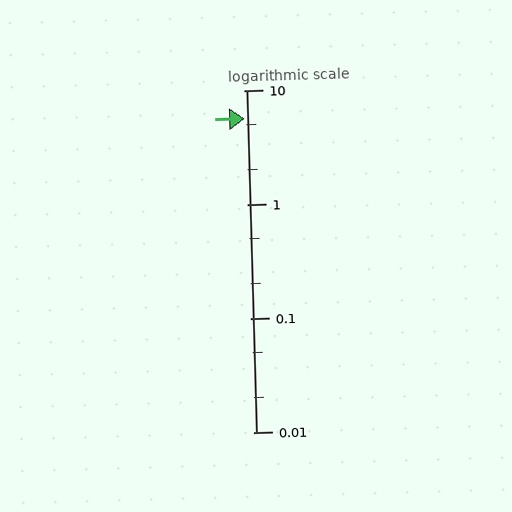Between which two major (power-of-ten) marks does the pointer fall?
The pointer is between 1 and 10.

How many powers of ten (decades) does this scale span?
The scale spans 3 decades, from 0.01 to 10.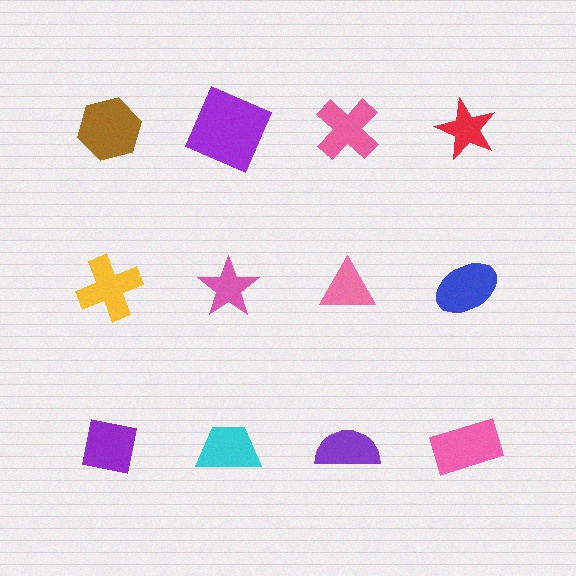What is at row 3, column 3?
A purple semicircle.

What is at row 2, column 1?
A yellow cross.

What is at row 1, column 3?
A pink cross.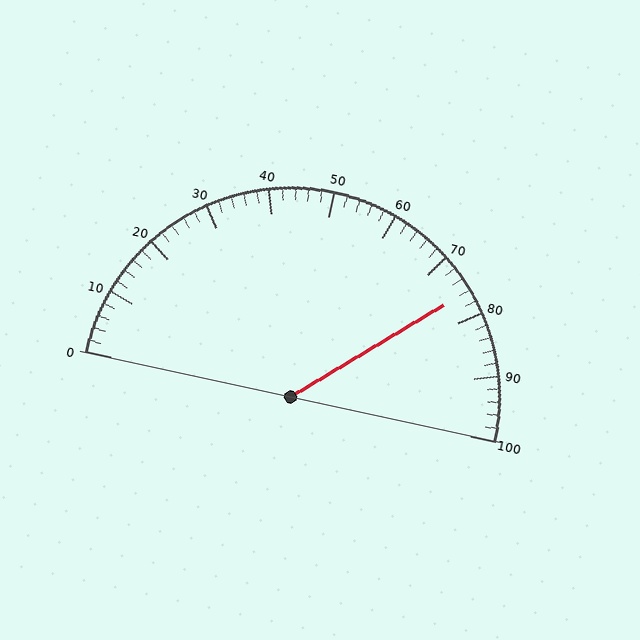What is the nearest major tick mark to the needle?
The nearest major tick mark is 80.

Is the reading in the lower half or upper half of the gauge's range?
The reading is in the upper half of the range (0 to 100).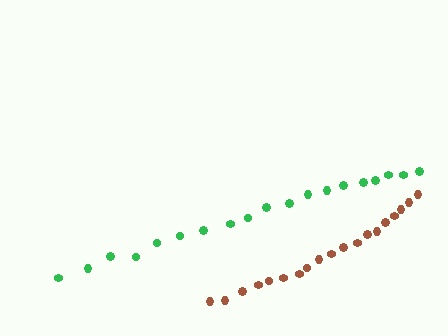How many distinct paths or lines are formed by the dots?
There are 2 distinct paths.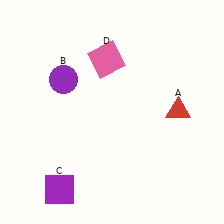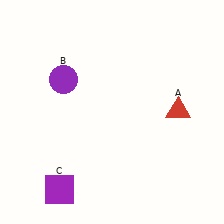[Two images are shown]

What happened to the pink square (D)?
The pink square (D) was removed in Image 2. It was in the top-left area of Image 1.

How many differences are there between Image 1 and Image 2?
There is 1 difference between the two images.